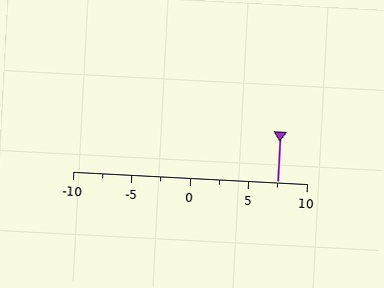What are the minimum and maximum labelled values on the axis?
The axis runs from -10 to 10.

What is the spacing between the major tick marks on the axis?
The major ticks are spaced 5 apart.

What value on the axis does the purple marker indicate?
The marker indicates approximately 7.5.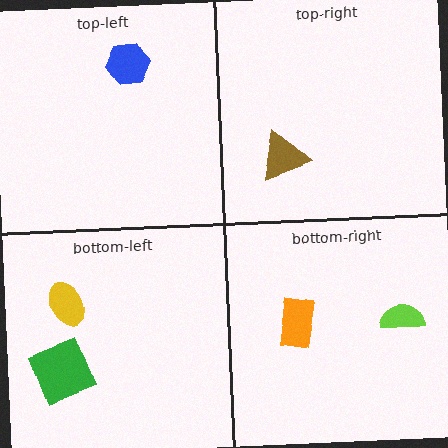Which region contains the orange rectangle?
The bottom-right region.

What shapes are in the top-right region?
The brown triangle.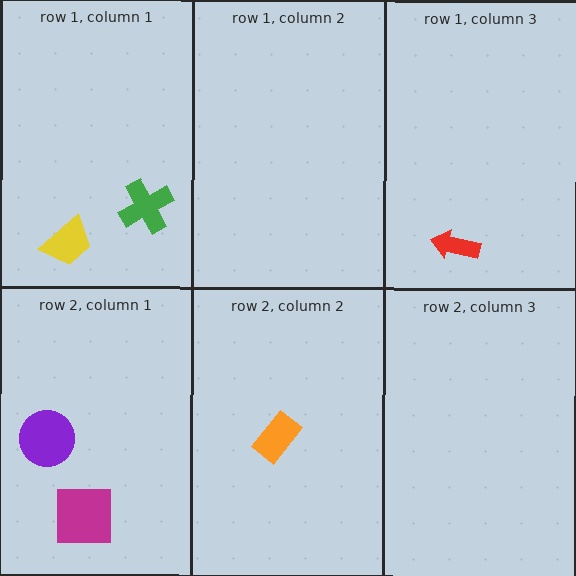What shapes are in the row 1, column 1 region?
The yellow trapezoid, the green cross.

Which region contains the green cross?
The row 1, column 1 region.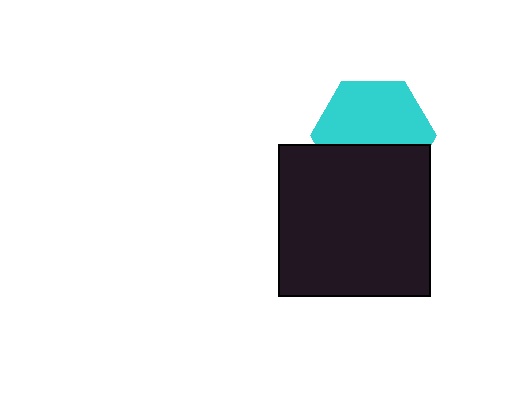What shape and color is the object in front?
The object in front is a black square.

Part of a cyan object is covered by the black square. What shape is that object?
It is a hexagon.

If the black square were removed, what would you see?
You would see the complete cyan hexagon.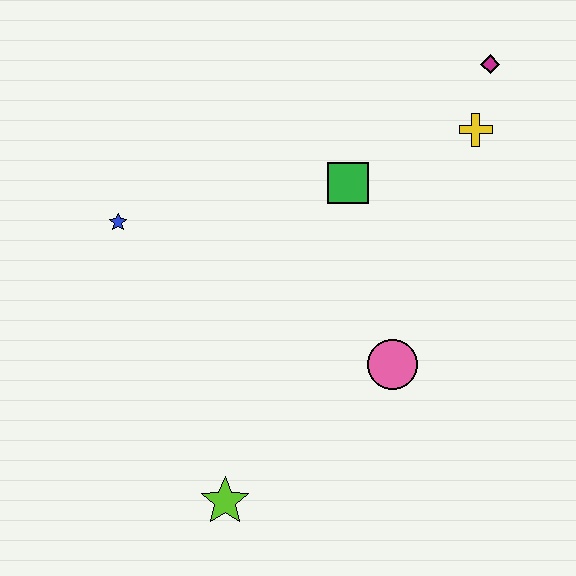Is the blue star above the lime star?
Yes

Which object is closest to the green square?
The yellow cross is closest to the green square.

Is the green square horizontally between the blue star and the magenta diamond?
Yes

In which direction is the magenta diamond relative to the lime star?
The magenta diamond is above the lime star.